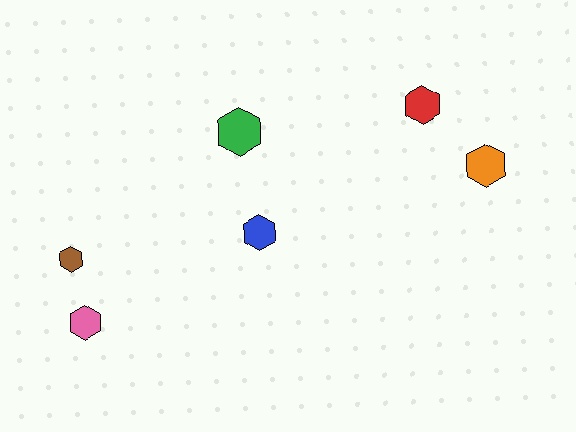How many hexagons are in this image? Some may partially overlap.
There are 6 hexagons.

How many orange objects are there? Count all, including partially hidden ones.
There is 1 orange object.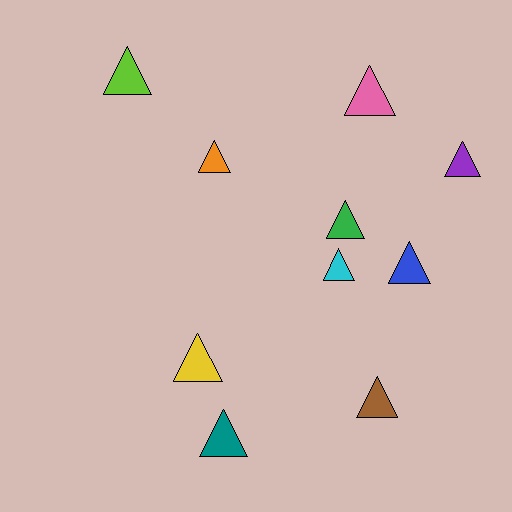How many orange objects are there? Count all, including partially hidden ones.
There is 1 orange object.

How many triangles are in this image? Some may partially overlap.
There are 10 triangles.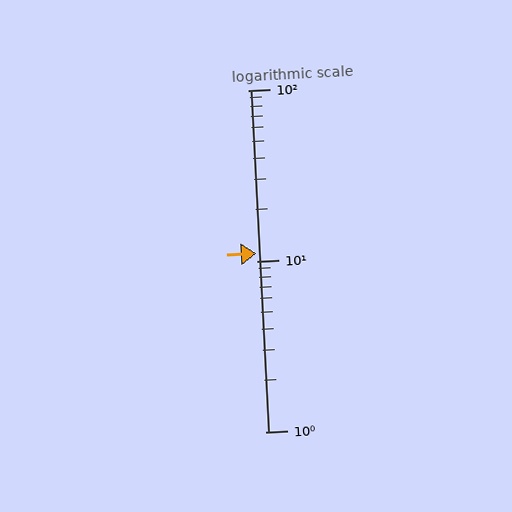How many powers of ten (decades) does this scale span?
The scale spans 2 decades, from 1 to 100.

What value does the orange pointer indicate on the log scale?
The pointer indicates approximately 11.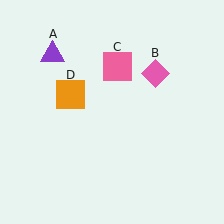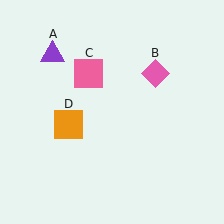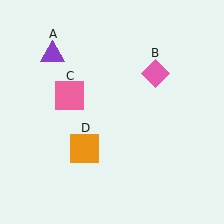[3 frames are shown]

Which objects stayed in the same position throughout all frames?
Purple triangle (object A) and pink diamond (object B) remained stationary.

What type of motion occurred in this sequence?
The pink square (object C), orange square (object D) rotated counterclockwise around the center of the scene.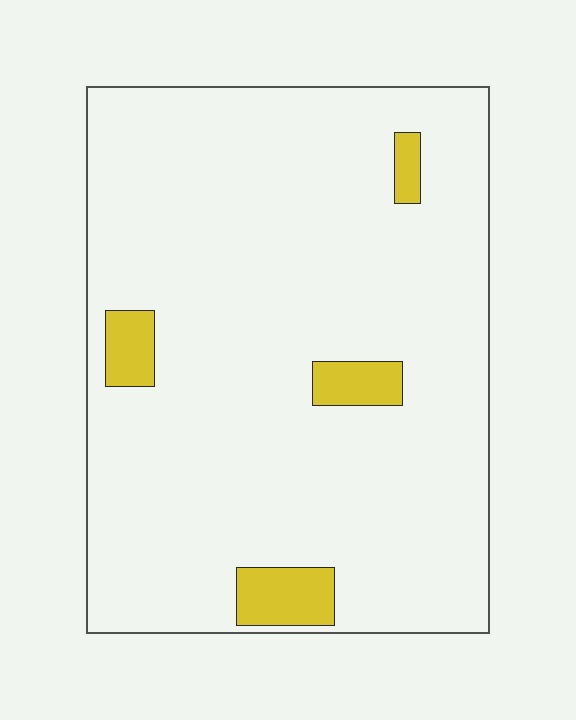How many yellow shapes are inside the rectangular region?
4.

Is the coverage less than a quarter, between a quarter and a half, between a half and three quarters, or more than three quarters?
Less than a quarter.